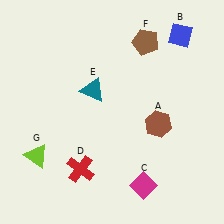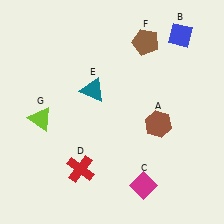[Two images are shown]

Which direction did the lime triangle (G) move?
The lime triangle (G) moved up.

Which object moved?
The lime triangle (G) moved up.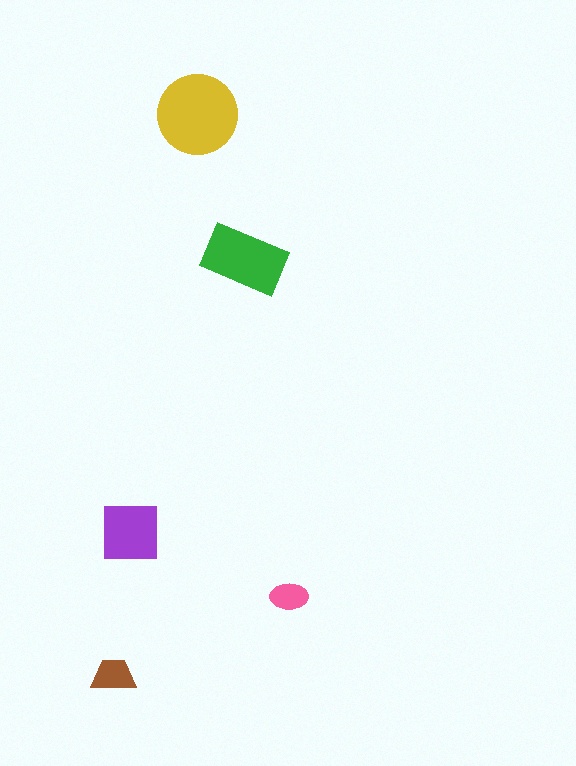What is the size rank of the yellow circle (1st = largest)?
1st.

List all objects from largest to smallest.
The yellow circle, the green rectangle, the purple square, the brown trapezoid, the pink ellipse.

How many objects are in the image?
There are 5 objects in the image.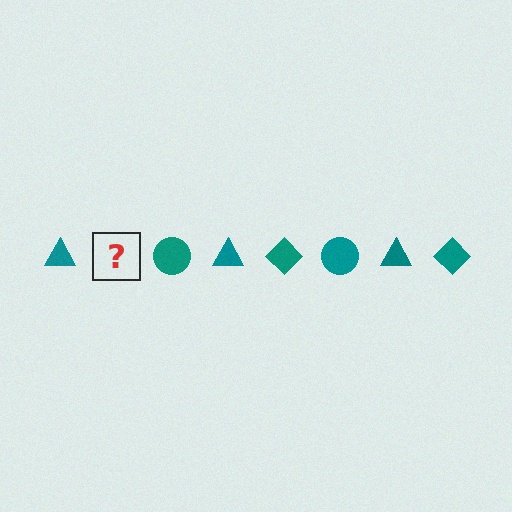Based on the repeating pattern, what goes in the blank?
The blank should be a teal diamond.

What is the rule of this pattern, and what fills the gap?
The rule is that the pattern cycles through triangle, diamond, circle shapes in teal. The gap should be filled with a teal diamond.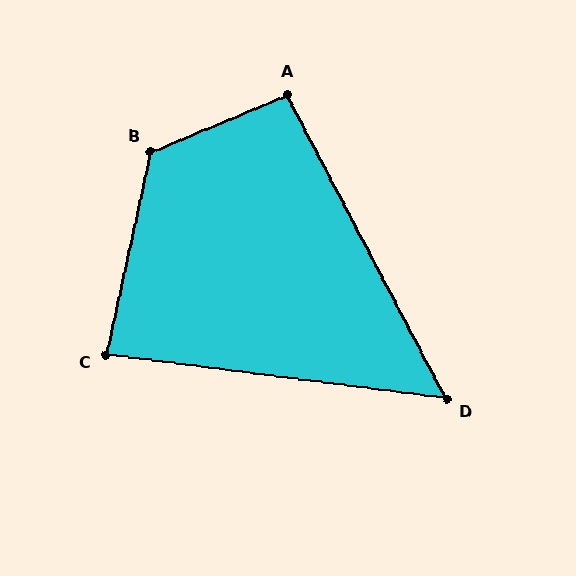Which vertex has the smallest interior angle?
D, at approximately 55 degrees.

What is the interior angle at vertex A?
Approximately 95 degrees (approximately right).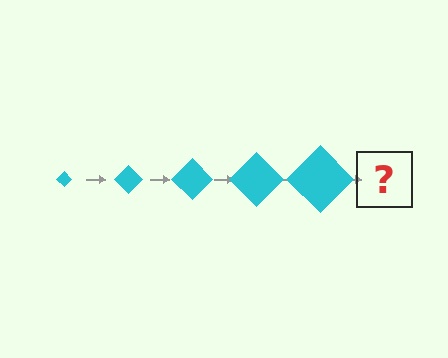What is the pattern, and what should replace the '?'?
The pattern is that the diamond gets progressively larger each step. The '?' should be a cyan diamond, larger than the previous one.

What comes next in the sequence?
The next element should be a cyan diamond, larger than the previous one.